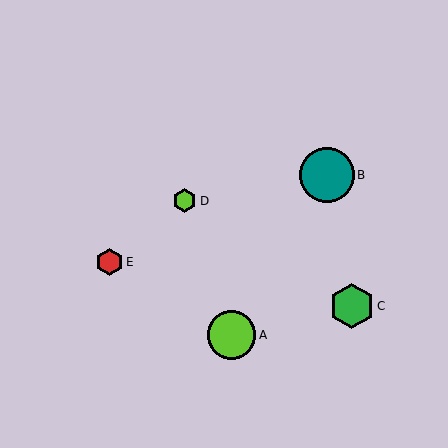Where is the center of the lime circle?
The center of the lime circle is at (232, 335).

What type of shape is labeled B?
Shape B is a teal circle.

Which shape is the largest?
The teal circle (labeled B) is the largest.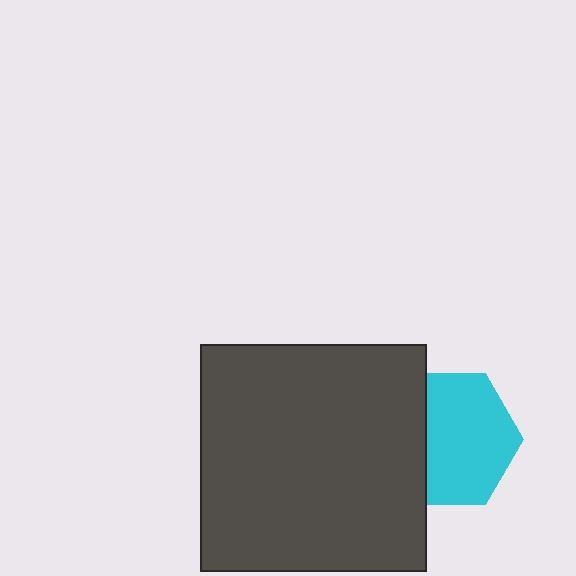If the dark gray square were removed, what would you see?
You would see the complete cyan hexagon.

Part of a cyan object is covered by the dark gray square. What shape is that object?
It is a hexagon.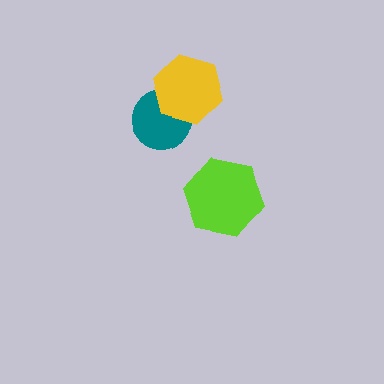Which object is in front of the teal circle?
The yellow hexagon is in front of the teal circle.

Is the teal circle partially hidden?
Yes, it is partially covered by another shape.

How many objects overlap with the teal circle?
1 object overlaps with the teal circle.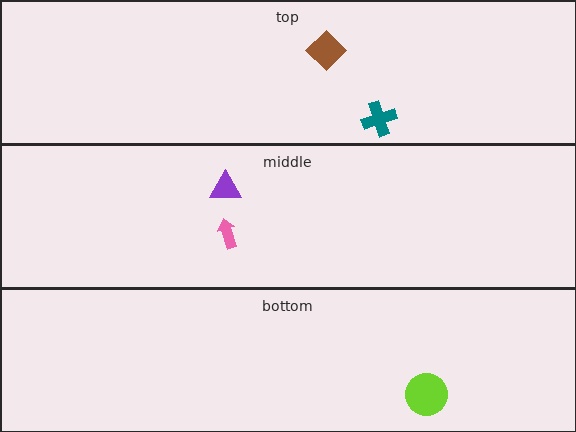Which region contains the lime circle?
The bottom region.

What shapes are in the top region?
The teal cross, the brown diamond.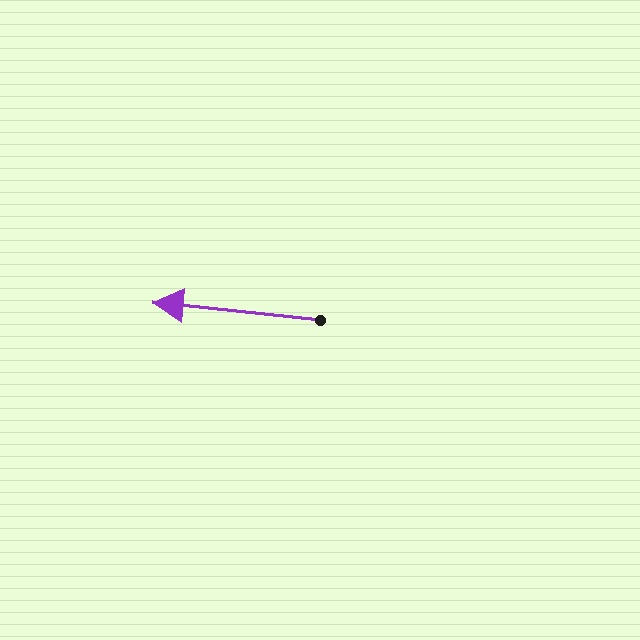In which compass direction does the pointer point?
West.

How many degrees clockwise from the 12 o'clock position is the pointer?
Approximately 276 degrees.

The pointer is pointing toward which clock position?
Roughly 9 o'clock.